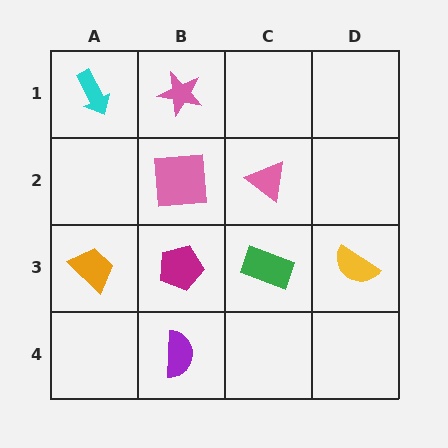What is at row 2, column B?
A pink square.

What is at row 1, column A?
A cyan arrow.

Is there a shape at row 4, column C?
No, that cell is empty.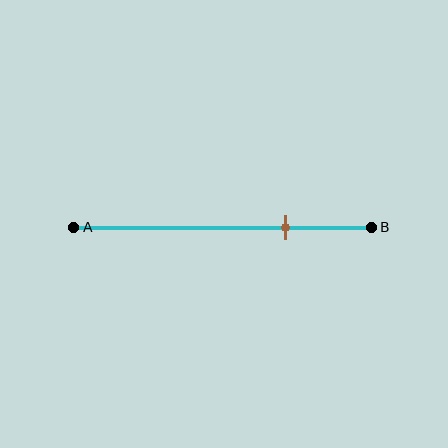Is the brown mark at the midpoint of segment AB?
No, the mark is at about 70% from A, not at the 50% midpoint.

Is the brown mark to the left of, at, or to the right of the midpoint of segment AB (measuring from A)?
The brown mark is to the right of the midpoint of segment AB.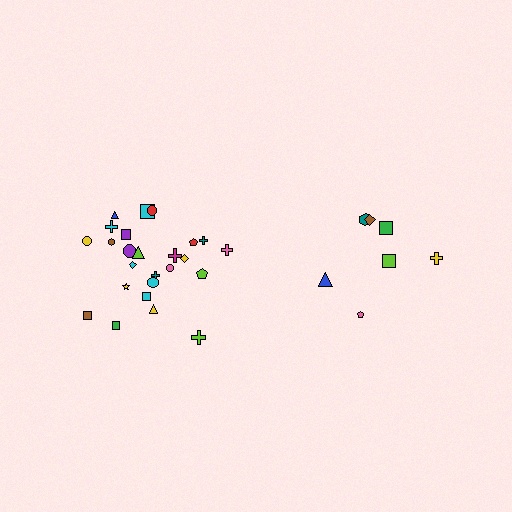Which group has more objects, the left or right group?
The left group.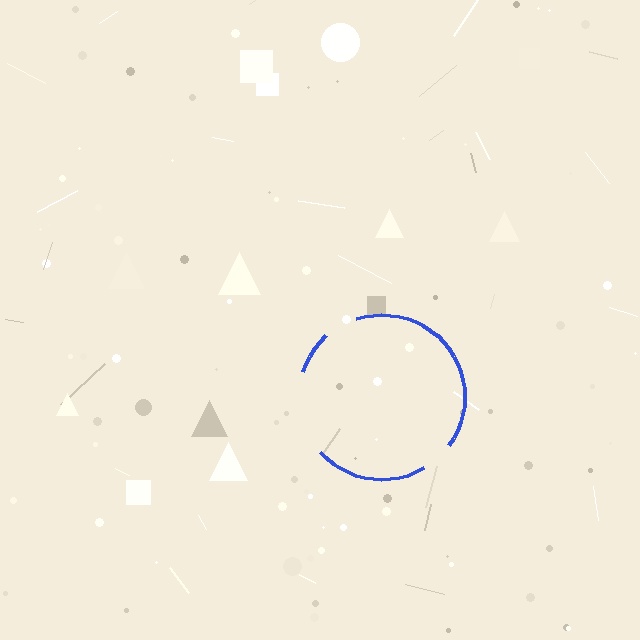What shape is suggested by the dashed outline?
The dashed outline suggests a circle.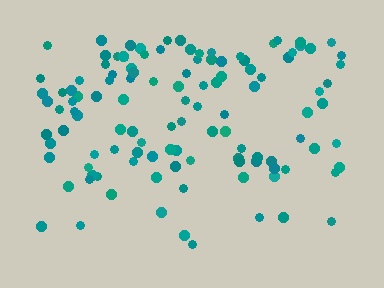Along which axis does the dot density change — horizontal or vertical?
Vertical.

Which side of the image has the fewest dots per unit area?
The bottom.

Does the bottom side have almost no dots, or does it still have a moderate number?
Still a moderate number, just noticeably fewer than the top.